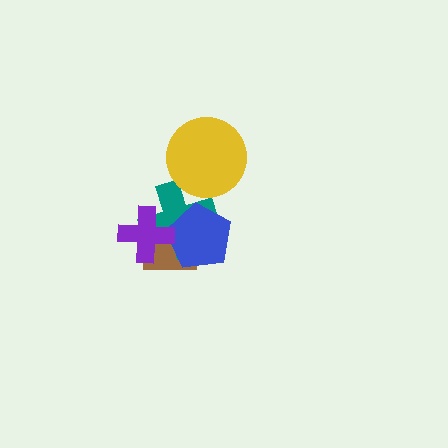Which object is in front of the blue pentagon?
The purple cross is in front of the blue pentagon.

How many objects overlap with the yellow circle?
1 object overlaps with the yellow circle.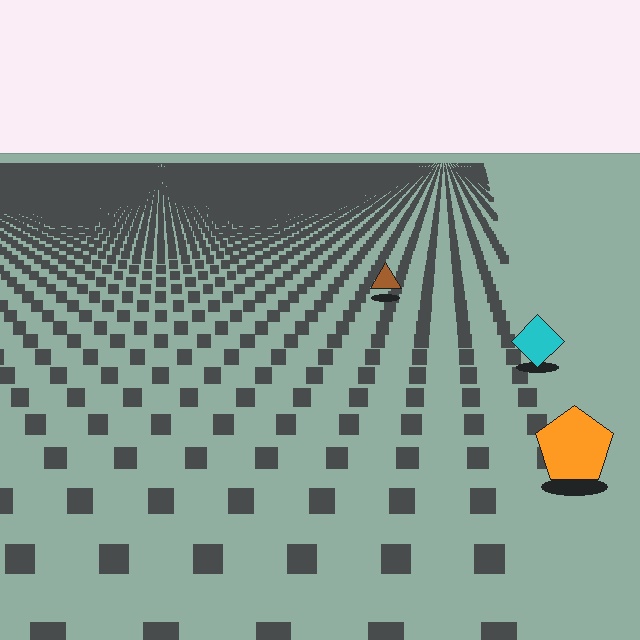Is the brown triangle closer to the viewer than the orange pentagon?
No. The orange pentagon is closer — you can tell from the texture gradient: the ground texture is coarser near it.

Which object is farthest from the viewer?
The brown triangle is farthest from the viewer. It appears smaller and the ground texture around it is denser.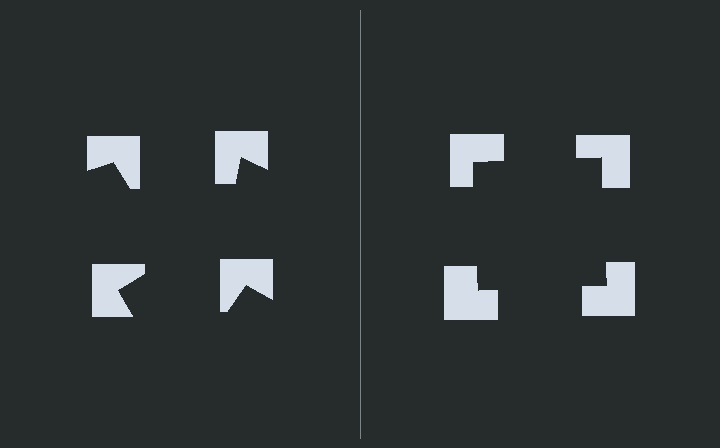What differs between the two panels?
The notched squares are positioned identically on both sides; only the wedge orientations differ. On the right they align to a square; on the left they are misaligned.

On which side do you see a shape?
An illusory square appears on the right side. On the left side the wedge cuts are rotated, so no coherent shape forms.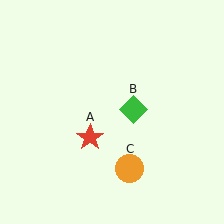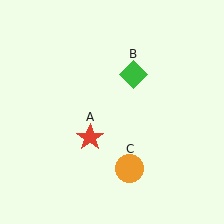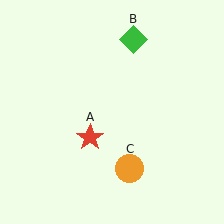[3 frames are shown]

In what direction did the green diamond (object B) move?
The green diamond (object B) moved up.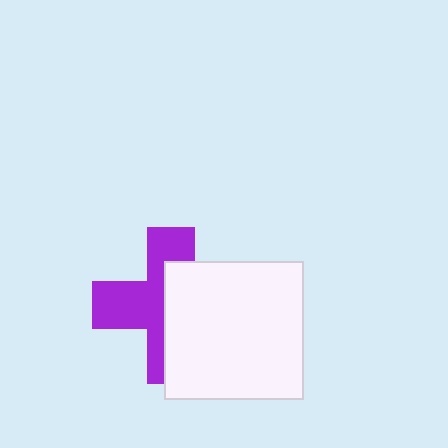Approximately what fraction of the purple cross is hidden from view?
Roughly 51% of the purple cross is hidden behind the white square.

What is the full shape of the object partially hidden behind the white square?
The partially hidden object is a purple cross.